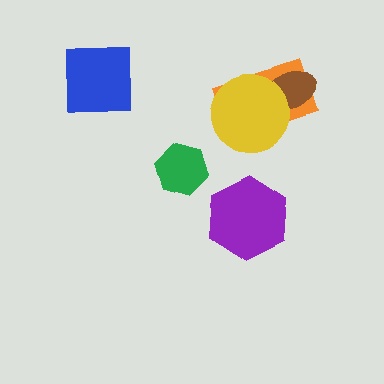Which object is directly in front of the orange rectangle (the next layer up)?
The brown ellipse is directly in front of the orange rectangle.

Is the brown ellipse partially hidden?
Yes, it is partially covered by another shape.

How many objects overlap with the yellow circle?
2 objects overlap with the yellow circle.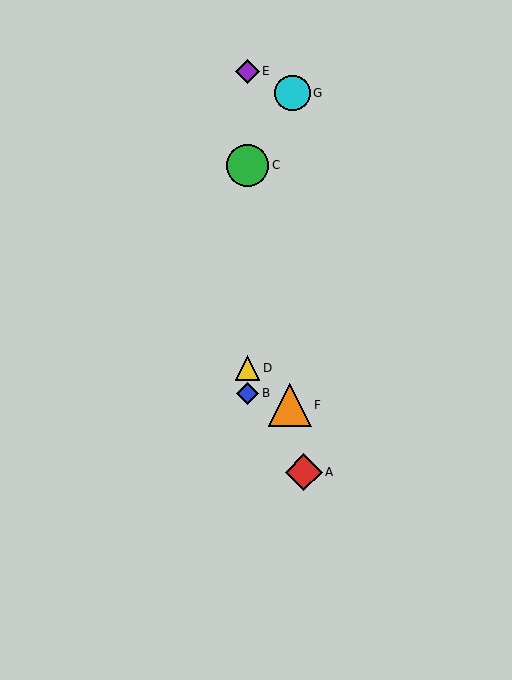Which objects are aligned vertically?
Objects B, C, D, E are aligned vertically.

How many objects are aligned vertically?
4 objects (B, C, D, E) are aligned vertically.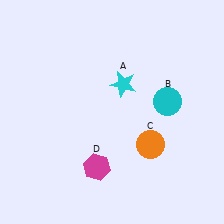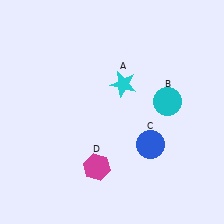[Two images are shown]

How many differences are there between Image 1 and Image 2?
There is 1 difference between the two images.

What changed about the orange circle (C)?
In Image 1, C is orange. In Image 2, it changed to blue.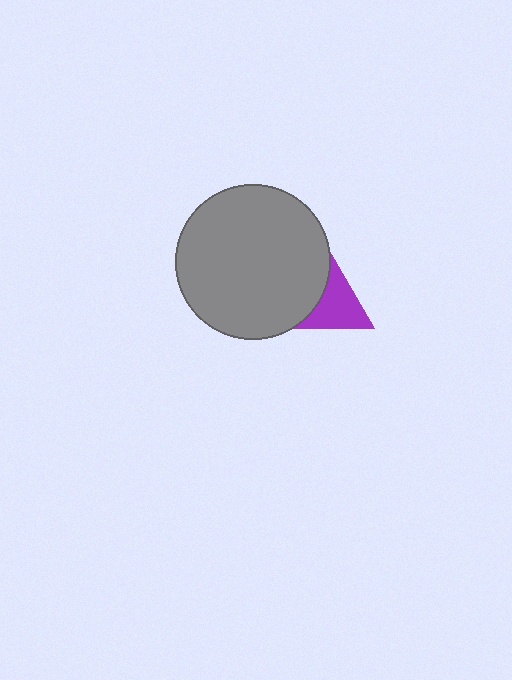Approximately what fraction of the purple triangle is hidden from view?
Roughly 53% of the purple triangle is hidden behind the gray circle.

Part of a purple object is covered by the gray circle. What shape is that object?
It is a triangle.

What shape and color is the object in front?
The object in front is a gray circle.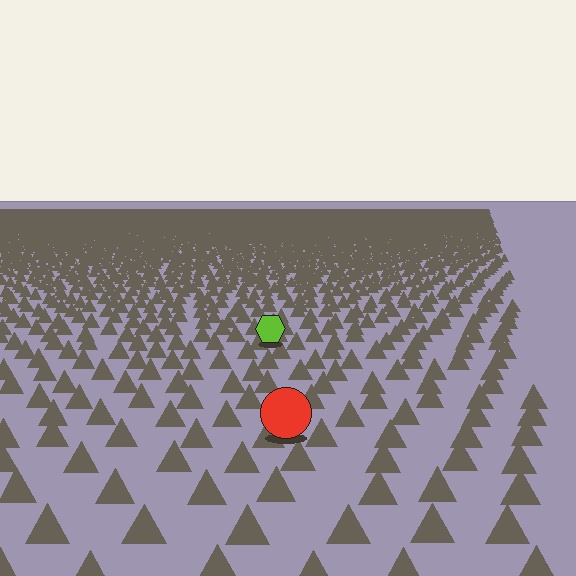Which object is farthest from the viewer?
The lime hexagon is farthest from the viewer. It appears smaller and the ground texture around it is denser.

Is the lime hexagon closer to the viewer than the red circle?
No. The red circle is closer — you can tell from the texture gradient: the ground texture is coarser near it.